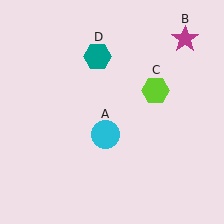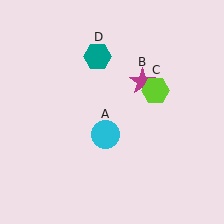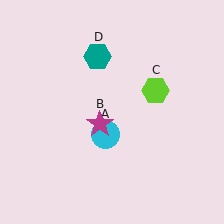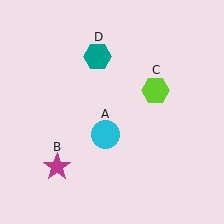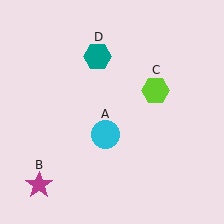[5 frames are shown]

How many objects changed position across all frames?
1 object changed position: magenta star (object B).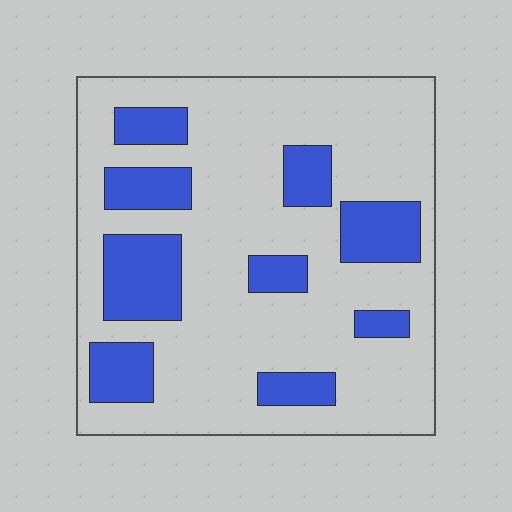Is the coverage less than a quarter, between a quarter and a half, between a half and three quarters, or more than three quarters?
Less than a quarter.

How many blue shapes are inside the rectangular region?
9.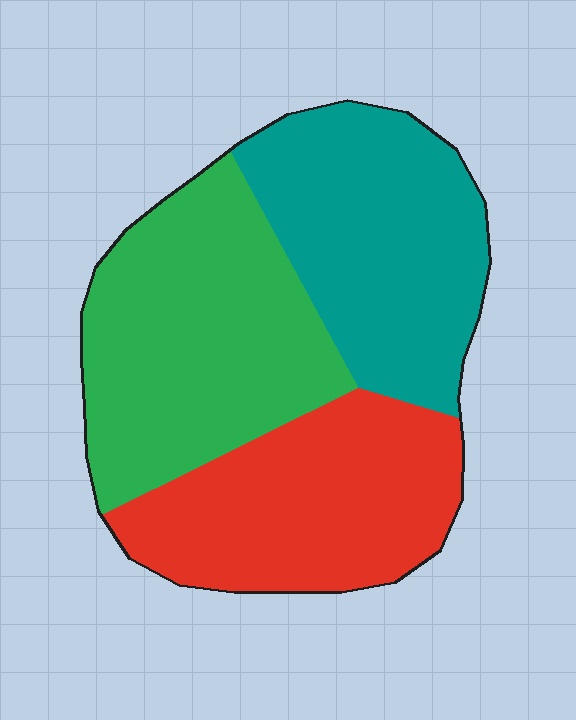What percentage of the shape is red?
Red takes up between a sixth and a third of the shape.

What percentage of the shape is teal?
Teal covers around 30% of the shape.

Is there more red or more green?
Green.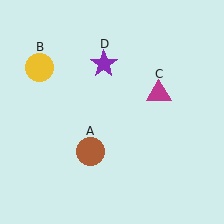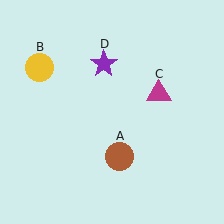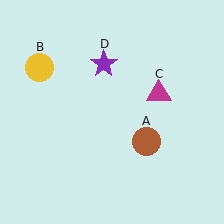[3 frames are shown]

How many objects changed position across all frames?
1 object changed position: brown circle (object A).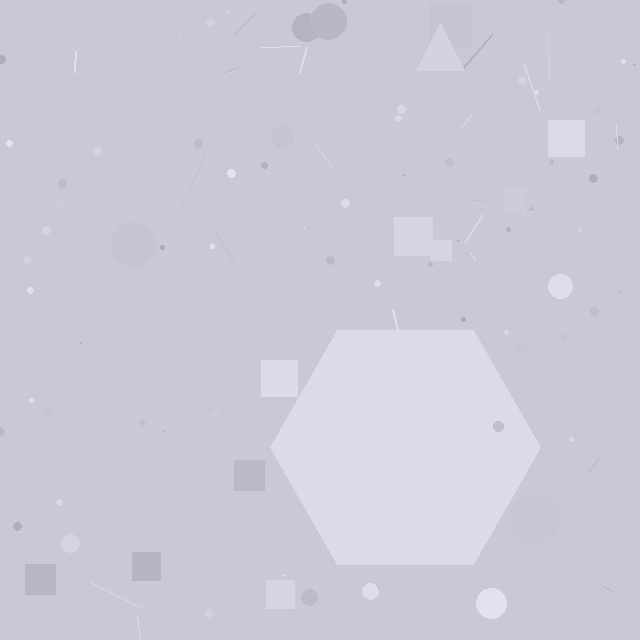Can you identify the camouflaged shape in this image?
The camouflaged shape is a hexagon.